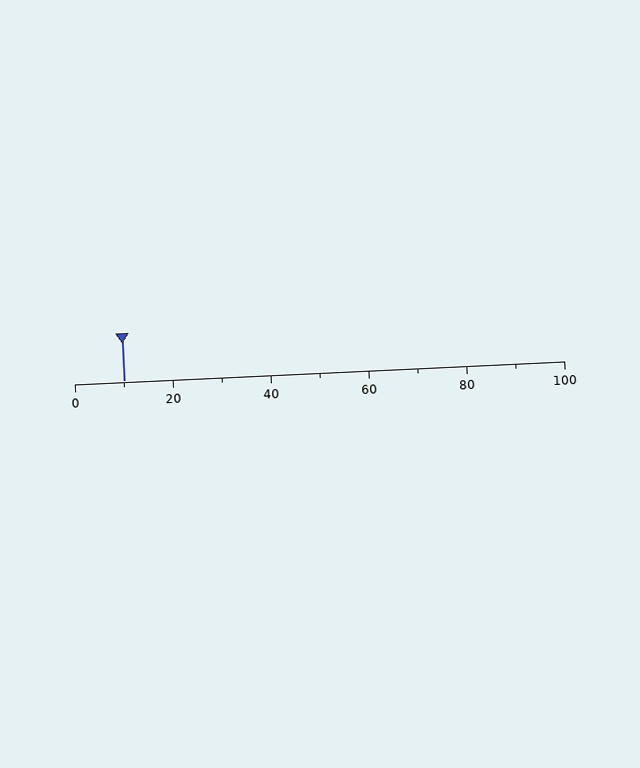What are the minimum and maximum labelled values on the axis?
The axis runs from 0 to 100.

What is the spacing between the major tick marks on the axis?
The major ticks are spaced 20 apart.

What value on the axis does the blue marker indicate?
The marker indicates approximately 10.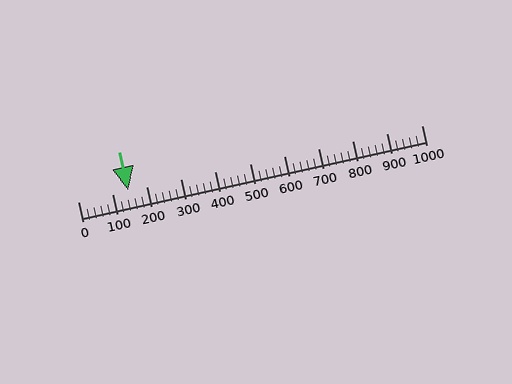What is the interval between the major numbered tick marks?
The major tick marks are spaced 100 units apart.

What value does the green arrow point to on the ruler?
The green arrow points to approximately 145.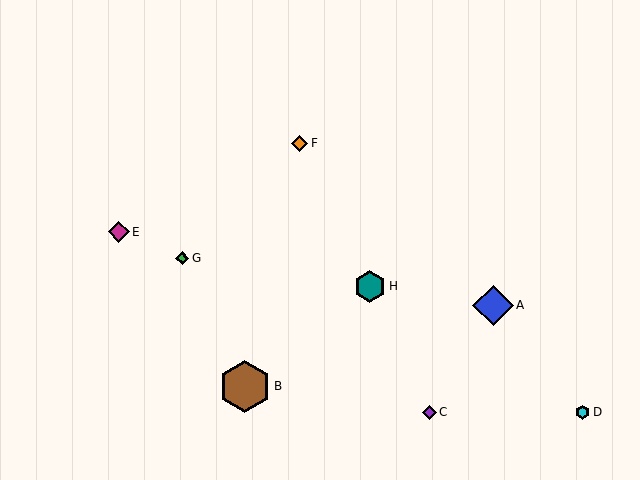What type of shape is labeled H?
Shape H is a teal hexagon.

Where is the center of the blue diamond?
The center of the blue diamond is at (493, 305).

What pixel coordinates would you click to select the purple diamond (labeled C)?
Click at (429, 412) to select the purple diamond C.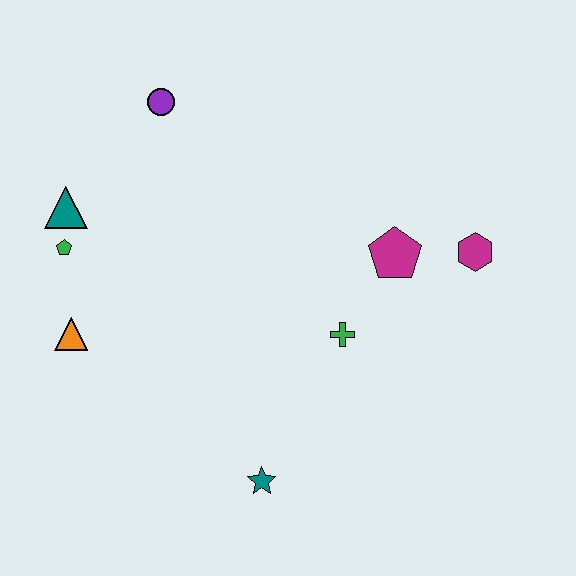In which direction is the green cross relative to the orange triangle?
The green cross is to the right of the orange triangle.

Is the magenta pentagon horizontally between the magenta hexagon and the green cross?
Yes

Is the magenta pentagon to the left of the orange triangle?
No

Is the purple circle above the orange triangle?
Yes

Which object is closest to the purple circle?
The teal triangle is closest to the purple circle.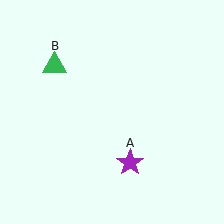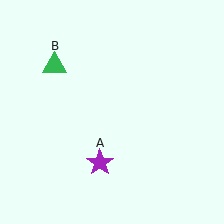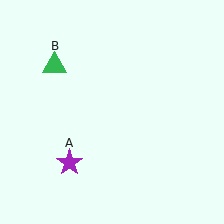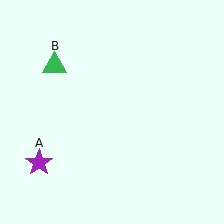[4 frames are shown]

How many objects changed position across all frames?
1 object changed position: purple star (object A).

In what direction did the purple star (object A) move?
The purple star (object A) moved left.